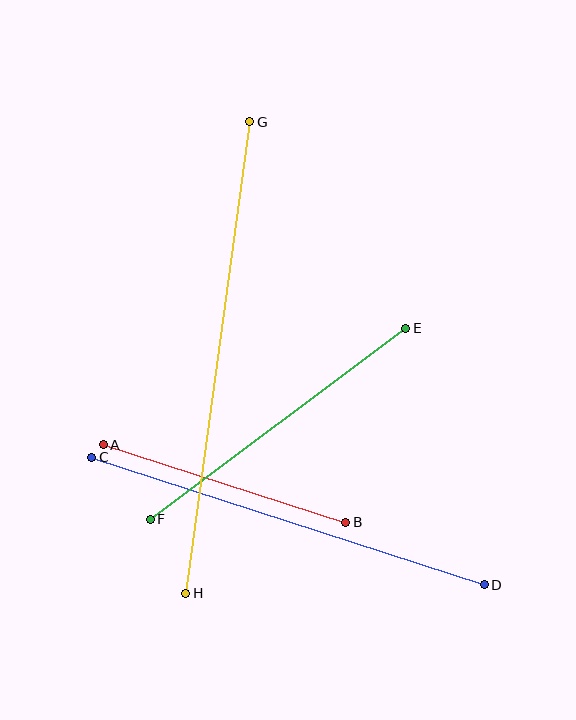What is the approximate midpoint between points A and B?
The midpoint is at approximately (224, 483) pixels.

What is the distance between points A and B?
The distance is approximately 254 pixels.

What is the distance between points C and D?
The distance is approximately 413 pixels.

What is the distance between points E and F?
The distance is approximately 319 pixels.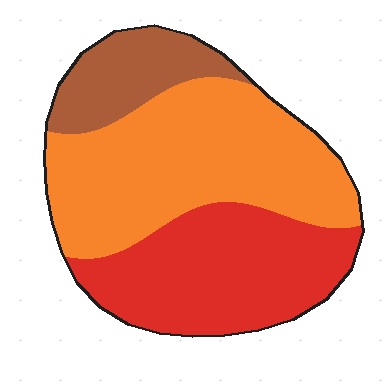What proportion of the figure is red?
Red takes up between a third and a half of the figure.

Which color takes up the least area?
Brown, at roughly 15%.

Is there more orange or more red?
Orange.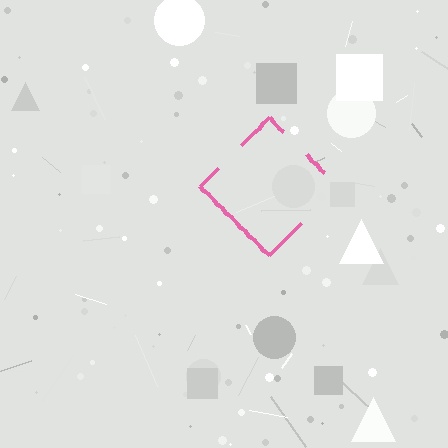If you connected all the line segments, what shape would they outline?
They would outline a diamond.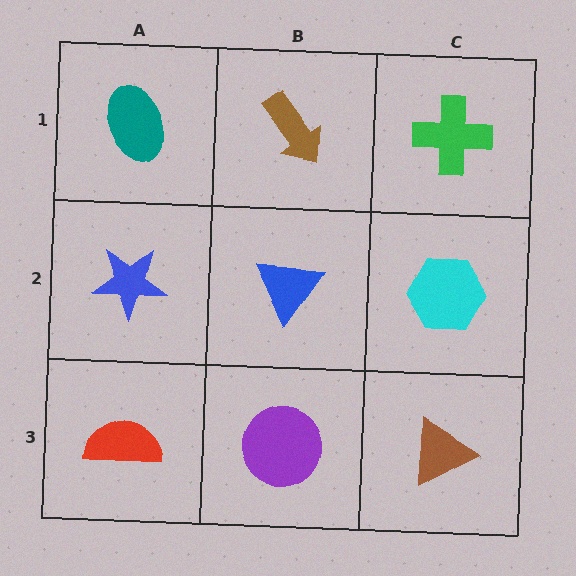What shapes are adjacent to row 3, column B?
A blue triangle (row 2, column B), a red semicircle (row 3, column A), a brown triangle (row 3, column C).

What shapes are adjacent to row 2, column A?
A teal ellipse (row 1, column A), a red semicircle (row 3, column A), a blue triangle (row 2, column B).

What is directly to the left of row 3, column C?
A purple circle.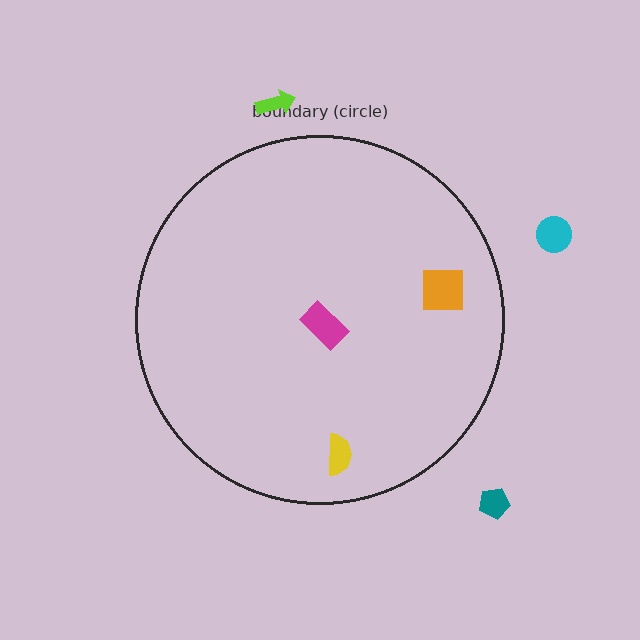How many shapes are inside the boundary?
3 inside, 3 outside.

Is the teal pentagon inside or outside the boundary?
Outside.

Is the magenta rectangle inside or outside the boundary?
Inside.